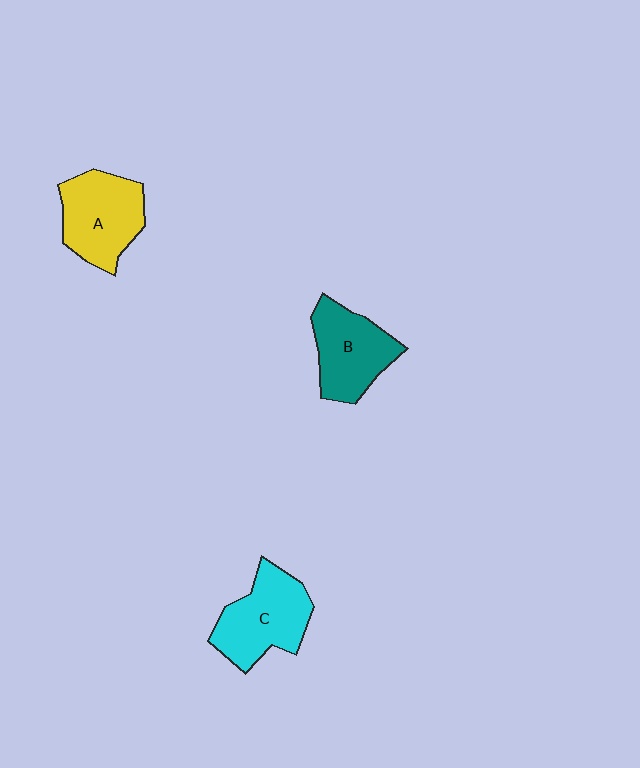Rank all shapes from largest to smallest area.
From largest to smallest: C (cyan), A (yellow), B (teal).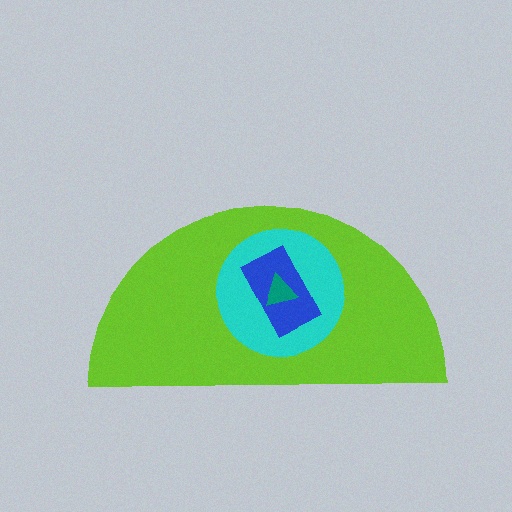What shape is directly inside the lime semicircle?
The cyan circle.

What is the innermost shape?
The teal triangle.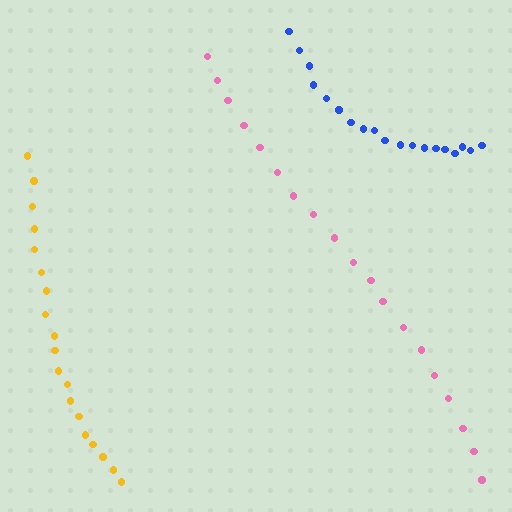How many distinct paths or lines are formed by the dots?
There are 3 distinct paths.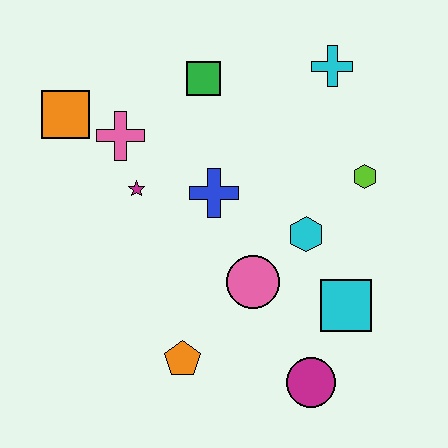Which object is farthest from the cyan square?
The orange square is farthest from the cyan square.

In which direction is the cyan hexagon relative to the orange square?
The cyan hexagon is to the right of the orange square.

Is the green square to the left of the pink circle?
Yes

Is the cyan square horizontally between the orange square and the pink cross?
No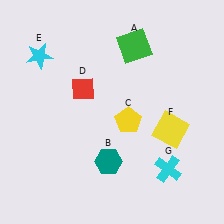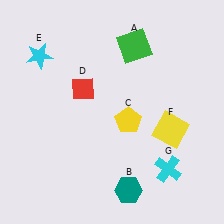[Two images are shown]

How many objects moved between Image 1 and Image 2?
1 object moved between the two images.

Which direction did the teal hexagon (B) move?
The teal hexagon (B) moved down.